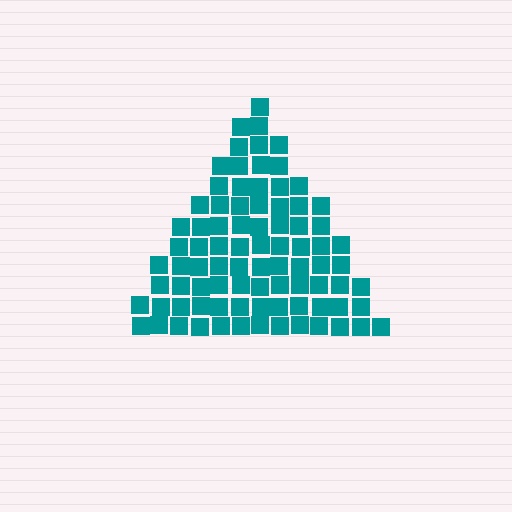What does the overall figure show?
The overall figure shows a triangle.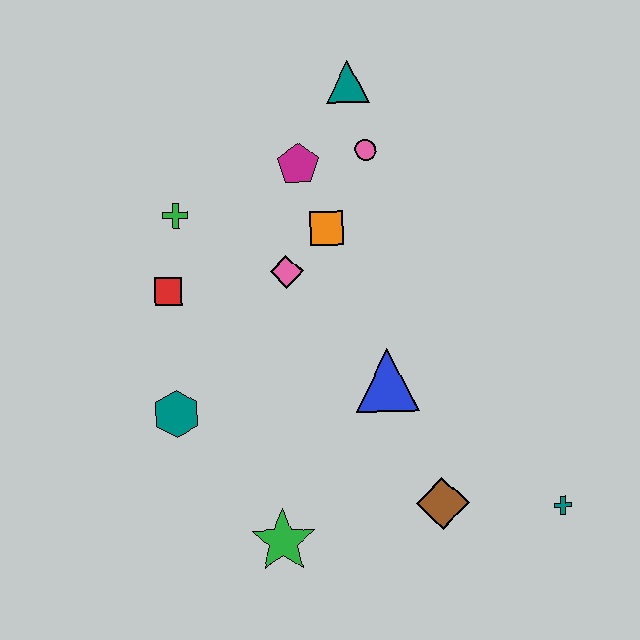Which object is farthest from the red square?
The teal cross is farthest from the red square.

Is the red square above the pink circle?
No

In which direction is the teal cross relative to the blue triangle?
The teal cross is to the right of the blue triangle.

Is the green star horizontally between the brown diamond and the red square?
Yes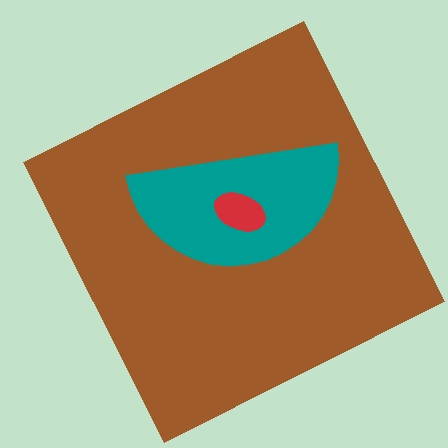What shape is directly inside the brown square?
The teal semicircle.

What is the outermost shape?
The brown square.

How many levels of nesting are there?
3.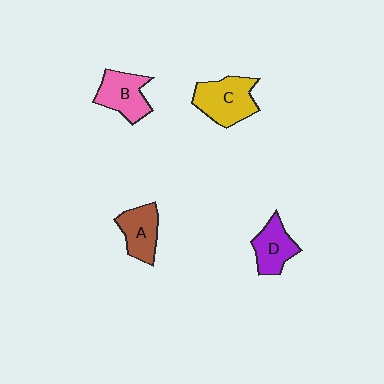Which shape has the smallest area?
Shape D (purple).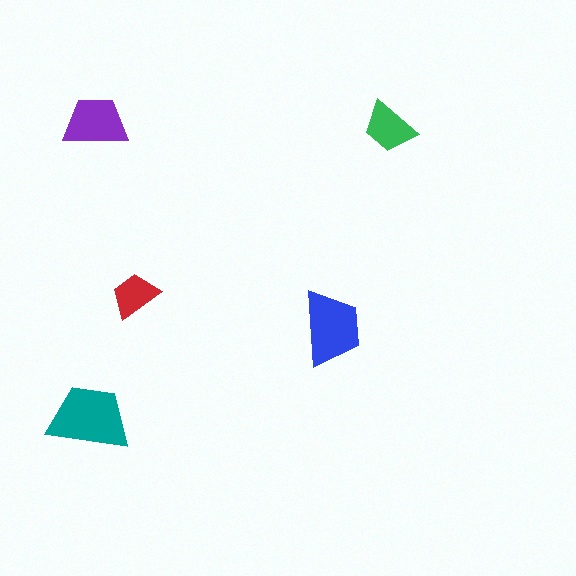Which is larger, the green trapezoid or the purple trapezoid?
The purple one.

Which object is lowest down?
The teal trapezoid is bottommost.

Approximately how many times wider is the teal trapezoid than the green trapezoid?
About 1.5 times wider.